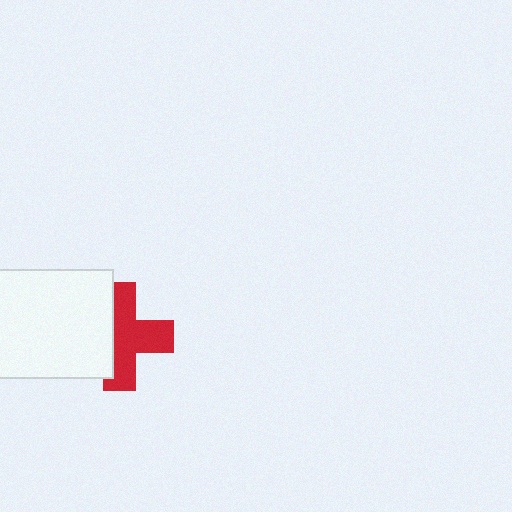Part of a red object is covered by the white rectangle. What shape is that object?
It is a cross.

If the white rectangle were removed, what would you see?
You would see the complete red cross.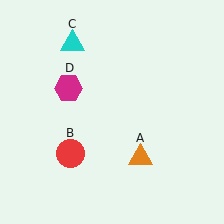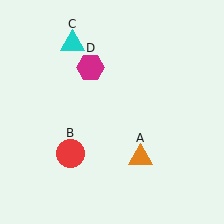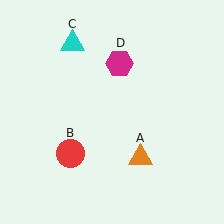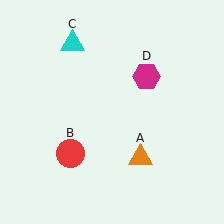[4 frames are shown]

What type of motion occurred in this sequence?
The magenta hexagon (object D) rotated clockwise around the center of the scene.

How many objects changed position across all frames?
1 object changed position: magenta hexagon (object D).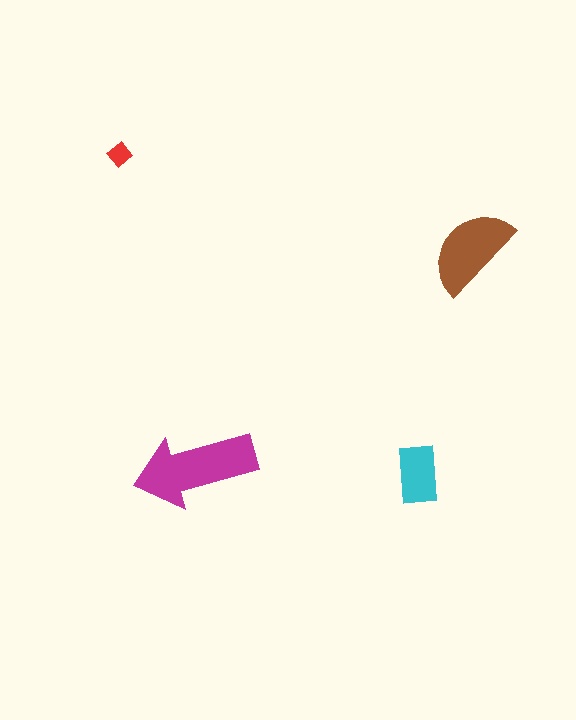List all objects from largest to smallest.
The magenta arrow, the brown semicircle, the cyan rectangle, the red diamond.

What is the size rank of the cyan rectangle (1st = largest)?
3rd.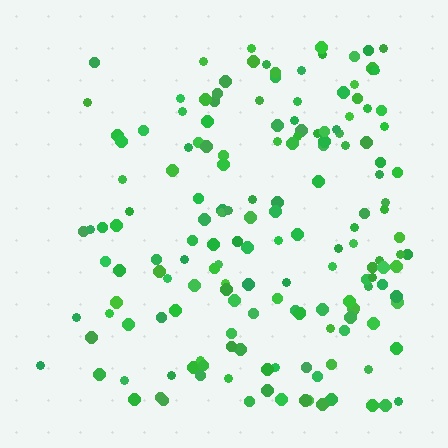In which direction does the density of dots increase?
From left to right, with the right side densest.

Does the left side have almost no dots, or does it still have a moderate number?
Still a moderate number, just noticeably fewer than the right.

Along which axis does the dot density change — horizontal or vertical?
Horizontal.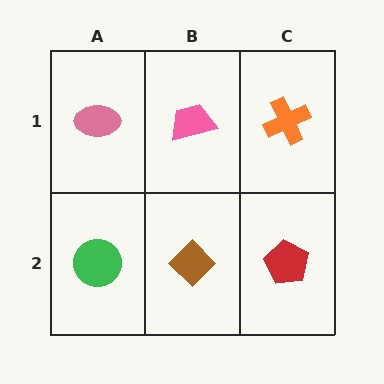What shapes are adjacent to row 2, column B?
A pink trapezoid (row 1, column B), a green circle (row 2, column A), a red pentagon (row 2, column C).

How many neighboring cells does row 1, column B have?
3.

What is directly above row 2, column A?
A pink ellipse.